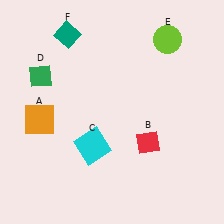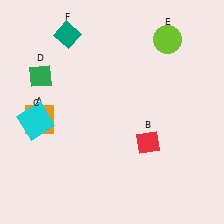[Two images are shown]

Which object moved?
The cyan square (C) moved left.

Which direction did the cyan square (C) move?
The cyan square (C) moved left.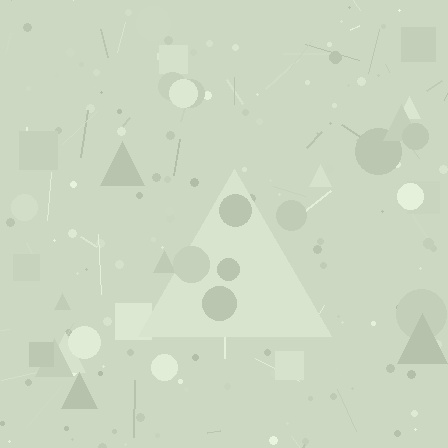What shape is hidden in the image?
A triangle is hidden in the image.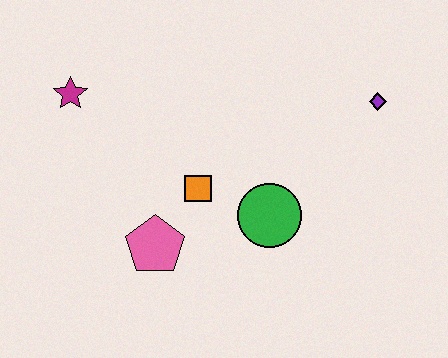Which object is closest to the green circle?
The orange square is closest to the green circle.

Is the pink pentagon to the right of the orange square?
No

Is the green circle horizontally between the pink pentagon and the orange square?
No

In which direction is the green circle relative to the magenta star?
The green circle is to the right of the magenta star.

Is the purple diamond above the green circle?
Yes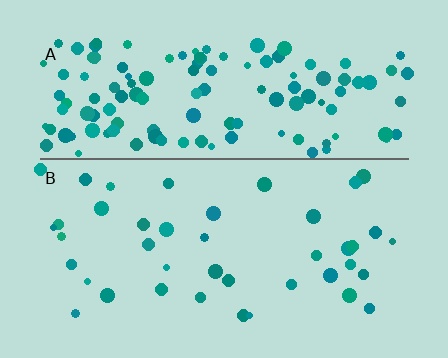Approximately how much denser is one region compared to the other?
Approximately 3.2× — region A over region B.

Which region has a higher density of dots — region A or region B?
A (the top).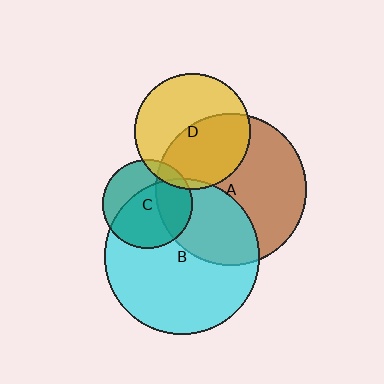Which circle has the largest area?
Circle B (cyan).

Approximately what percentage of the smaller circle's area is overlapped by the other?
Approximately 35%.